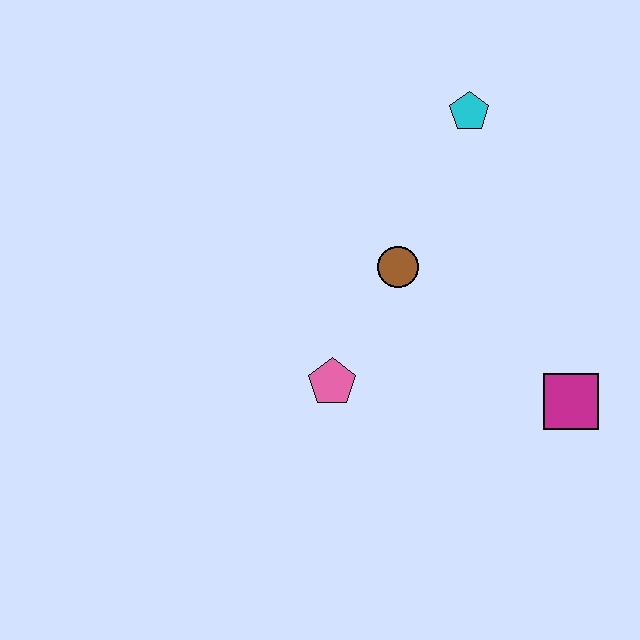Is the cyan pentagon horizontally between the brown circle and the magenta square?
Yes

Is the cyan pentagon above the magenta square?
Yes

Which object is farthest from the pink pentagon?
The cyan pentagon is farthest from the pink pentagon.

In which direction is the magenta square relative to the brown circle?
The magenta square is to the right of the brown circle.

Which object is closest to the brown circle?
The pink pentagon is closest to the brown circle.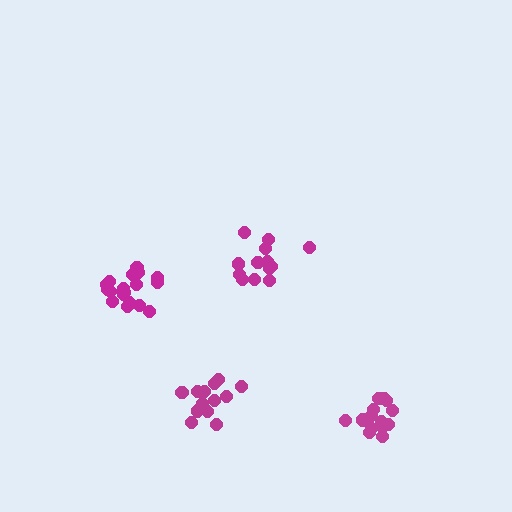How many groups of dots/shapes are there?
There are 4 groups.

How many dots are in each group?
Group 1: 14 dots, Group 2: 19 dots, Group 3: 15 dots, Group 4: 13 dots (61 total).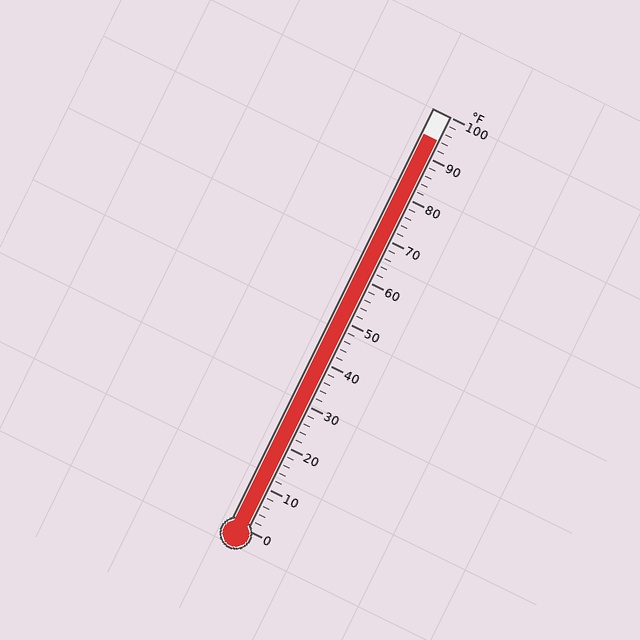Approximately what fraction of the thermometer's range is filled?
The thermometer is filled to approximately 95% of its range.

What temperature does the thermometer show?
The thermometer shows approximately 94°F.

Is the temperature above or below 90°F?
The temperature is above 90°F.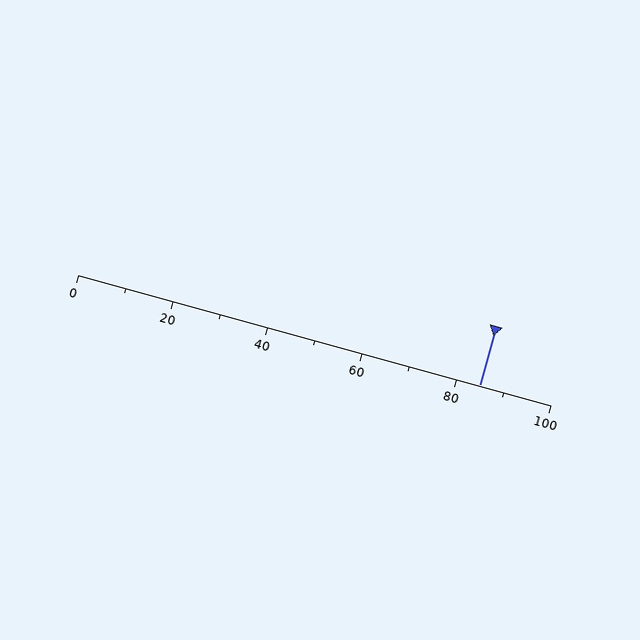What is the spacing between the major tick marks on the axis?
The major ticks are spaced 20 apart.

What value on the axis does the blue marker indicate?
The marker indicates approximately 85.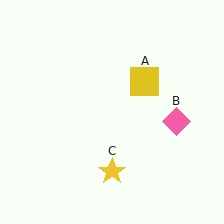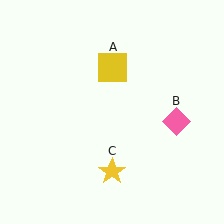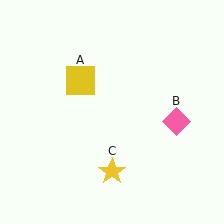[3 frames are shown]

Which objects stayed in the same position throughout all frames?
Pink diamond (object B) and yellow star (object C) remained stationary.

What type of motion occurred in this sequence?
The yellow square (object A) rotated counterclockwise around the center of the scene.